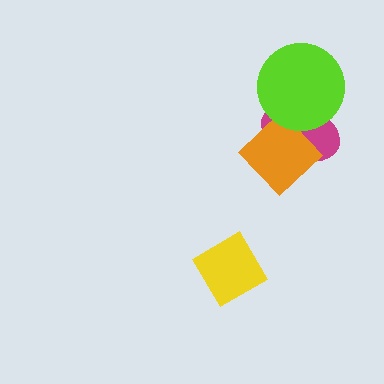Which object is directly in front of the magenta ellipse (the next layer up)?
The orange diamond is directly in front of the magenta ellipse.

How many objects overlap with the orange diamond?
1 object overlaps with the orange diamond.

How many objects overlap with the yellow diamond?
0 objects overlap with the yellow diamond.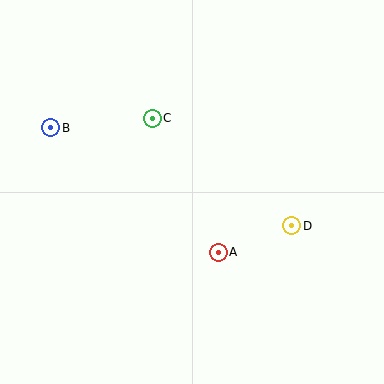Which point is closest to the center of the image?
Point A at (218, 252) is closest to the center.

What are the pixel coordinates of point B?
Point B is at (51, 128).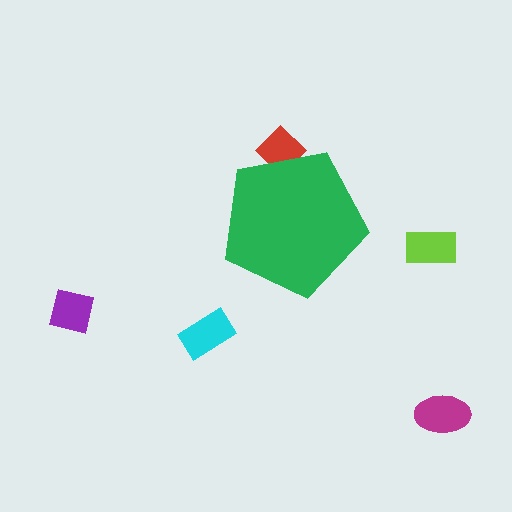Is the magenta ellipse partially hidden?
No, the magenta ellipse is fully visible.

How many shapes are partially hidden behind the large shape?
1 shape is partially hidden.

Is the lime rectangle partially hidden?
No, the lime rectangle is fully visible.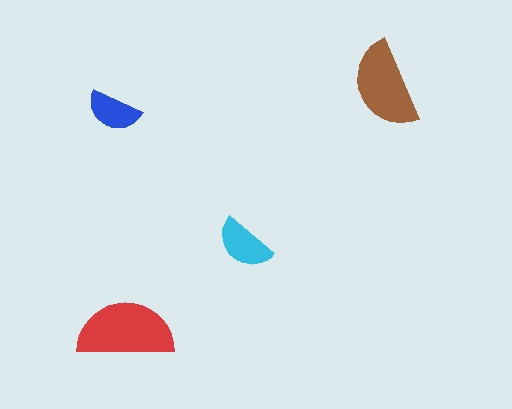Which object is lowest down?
The red semicircle is bottommost.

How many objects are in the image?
There are 4 objects in the image.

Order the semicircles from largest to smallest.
the red one, the brown one, the cyan one, the blue one.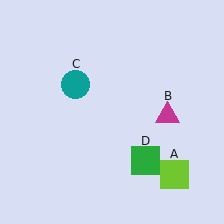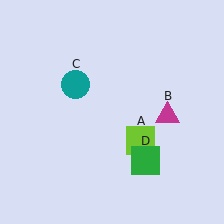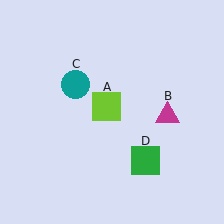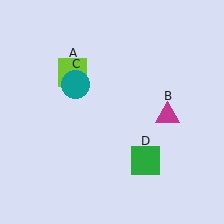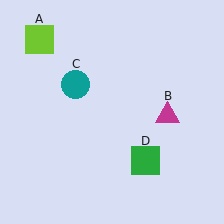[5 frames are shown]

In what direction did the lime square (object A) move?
The lime square (object A) moved up and to the left.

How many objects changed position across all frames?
1 object changed position: lime square (object A).